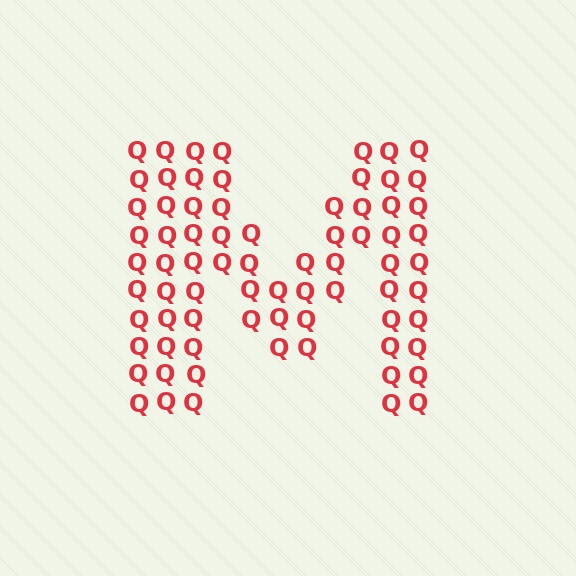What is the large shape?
The large shape is the letter M.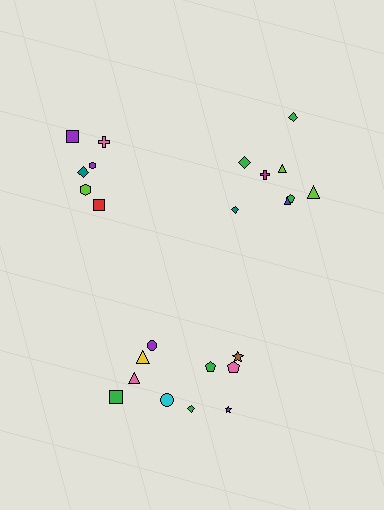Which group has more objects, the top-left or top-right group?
The top-right group.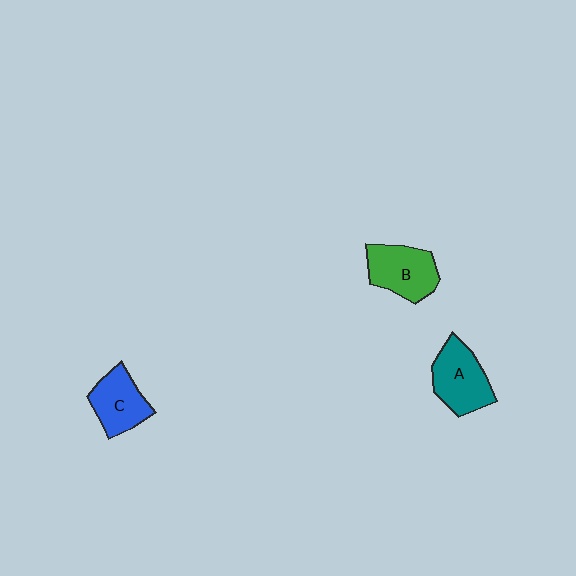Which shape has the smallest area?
Shape C (blue).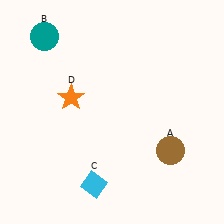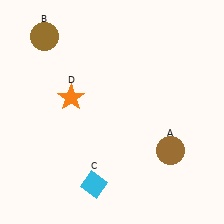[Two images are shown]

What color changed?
The circle (B) changed from teal in Image 1 to brown in Image 2.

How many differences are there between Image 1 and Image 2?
There is 1 difference between the two images.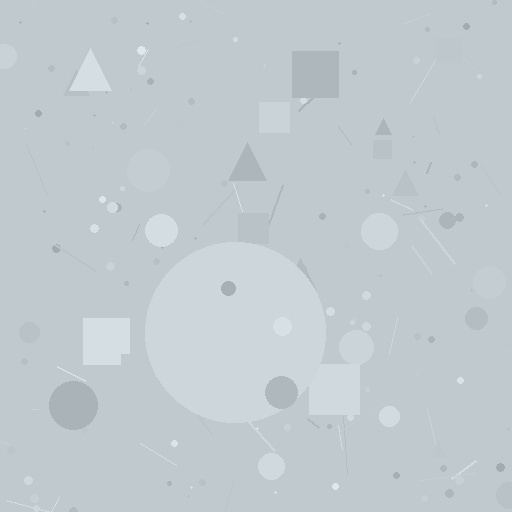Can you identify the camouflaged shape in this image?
The camouflaged shape is a circle.